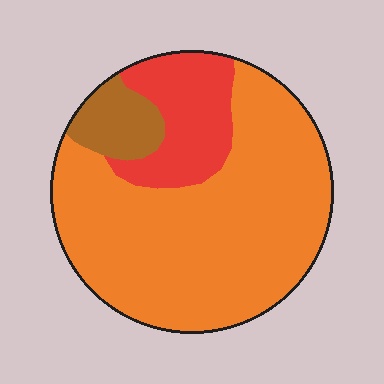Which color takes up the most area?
Orange, at roughly 70%.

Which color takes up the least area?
Brown, at roughly 10%.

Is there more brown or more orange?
Orange.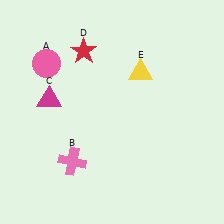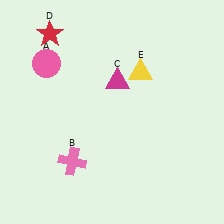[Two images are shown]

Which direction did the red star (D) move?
The red star (D) moved left.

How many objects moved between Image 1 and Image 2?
2 objects moved between the two images.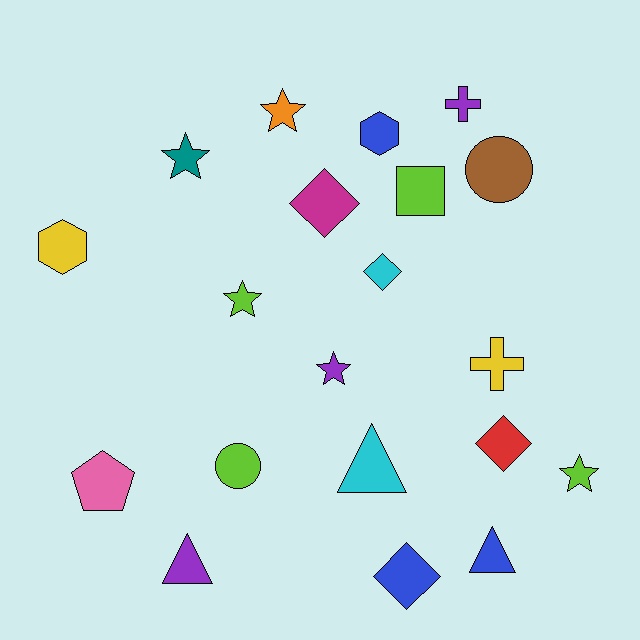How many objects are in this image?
There are 20 objects.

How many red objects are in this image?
There is 1 red object.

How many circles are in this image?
There are 2 circles.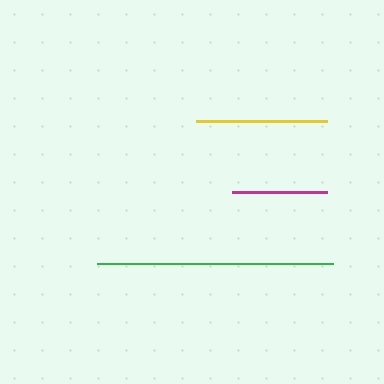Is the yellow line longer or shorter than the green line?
The green line is longer than the yellow line.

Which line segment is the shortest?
The magenta line is the shortest at approximately 96 pixels.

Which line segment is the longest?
The green line is the longest at approximately 236 pixels.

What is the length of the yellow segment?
The yellow segment is approximately 131 pixels long.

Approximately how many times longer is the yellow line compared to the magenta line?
The yellow line is approximately 1.4 times the length of the magenta line.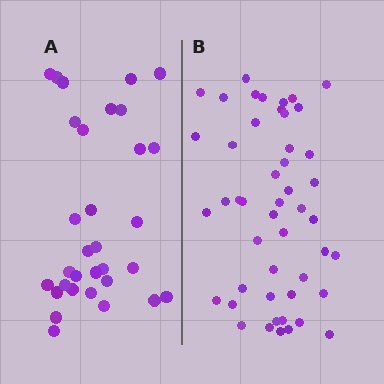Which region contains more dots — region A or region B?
Region B (the right region) has more dots.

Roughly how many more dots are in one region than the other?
Region B has approximately 15 more dots than region A.